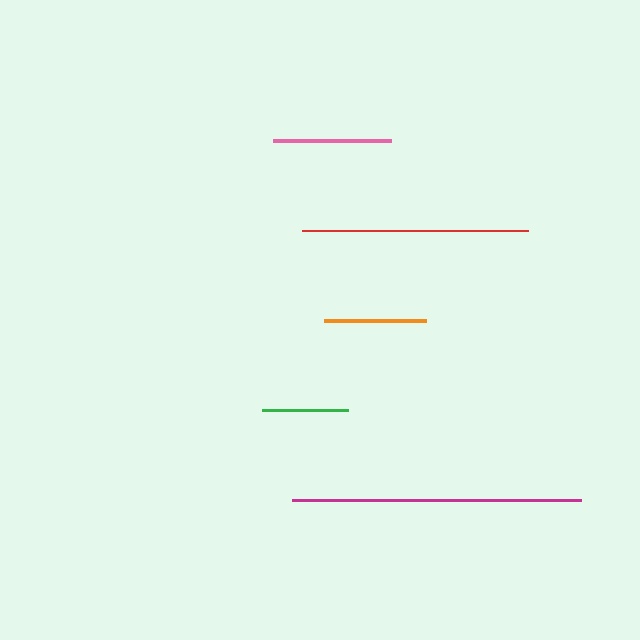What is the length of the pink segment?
The pink segment is approximately 119 pixels long.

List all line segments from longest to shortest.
From longest to shortest: magenta, red, pink, orange, green.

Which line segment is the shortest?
The green line is the shortest at approximately 86 pixels.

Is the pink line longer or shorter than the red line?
The red line is longer than the pink line.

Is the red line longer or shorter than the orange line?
The red line is longer than the orange line.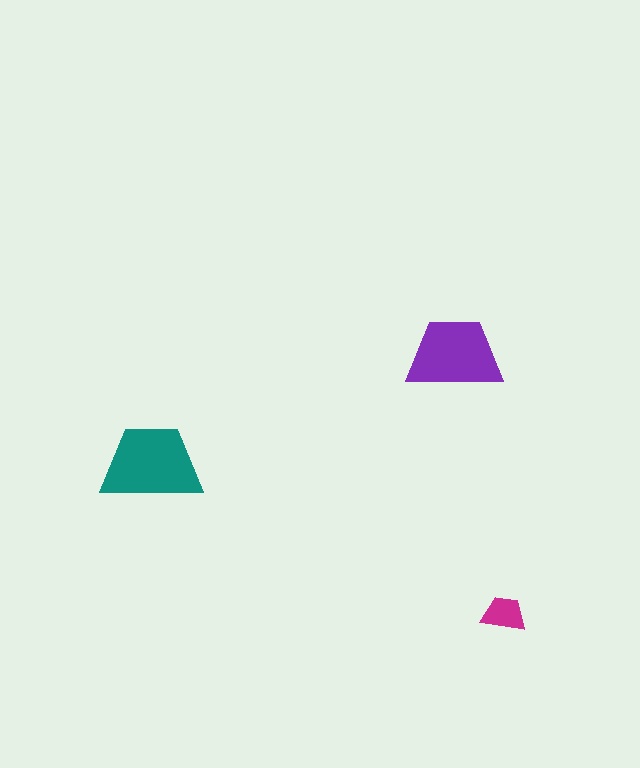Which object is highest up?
The purple trapezoid is topmost.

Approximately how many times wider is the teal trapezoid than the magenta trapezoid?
About 2.5 times wider.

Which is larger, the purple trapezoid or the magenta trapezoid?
The purple one.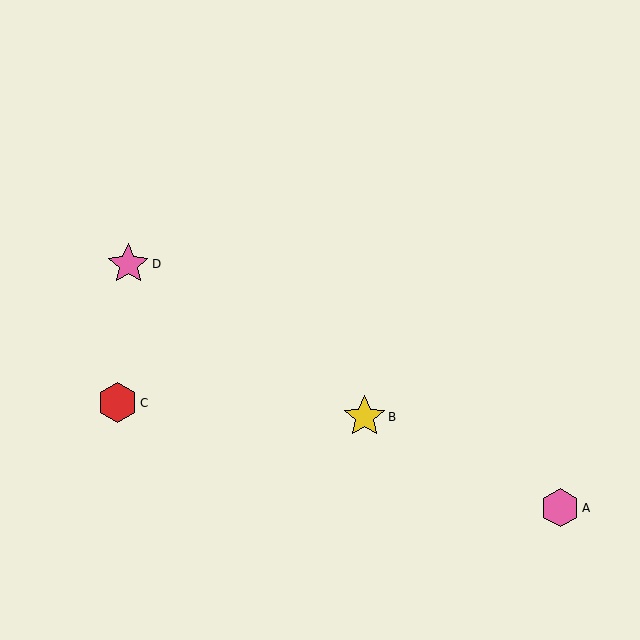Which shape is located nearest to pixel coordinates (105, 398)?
The red hexagon (labeled C) at (117, 403) is nearest to that location.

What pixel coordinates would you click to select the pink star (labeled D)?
Click at (128, 264) to select the pink star D.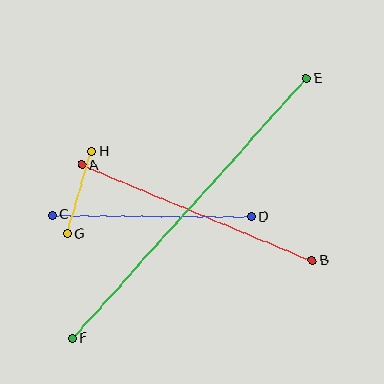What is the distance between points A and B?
The distance is approximately 250 pixels.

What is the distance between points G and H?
The distance is approximately 86 pixels.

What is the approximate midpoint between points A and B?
The midpoint is at approximately (197, 213) pixels.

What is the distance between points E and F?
The distance is approximately 350 pixels.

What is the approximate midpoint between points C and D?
The midpoint is at approximately (152, 216) pixels.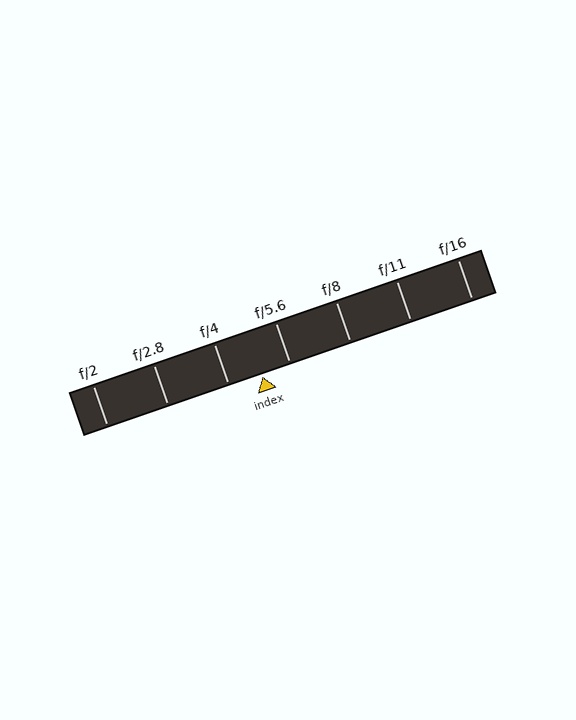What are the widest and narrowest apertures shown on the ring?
The widest aperture shown is f/2 and the narrowest is f/16.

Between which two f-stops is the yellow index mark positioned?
The index mark is between f/4 and f/5.6.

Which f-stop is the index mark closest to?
The index mark is closest to f/5.6.